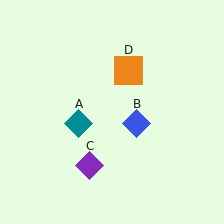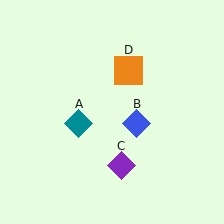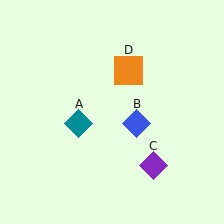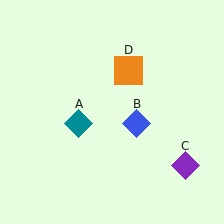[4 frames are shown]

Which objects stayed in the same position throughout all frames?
Teal diamond (object A) and blue diamond (object B) and orange square (object D) remained stationary.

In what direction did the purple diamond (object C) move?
The purple diamond (object C) moved right.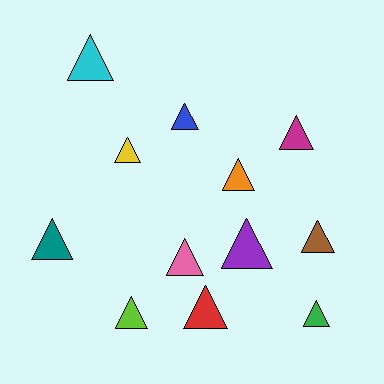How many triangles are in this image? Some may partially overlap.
There are 12 triangles.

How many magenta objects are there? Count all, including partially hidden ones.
There is 1 magenta object.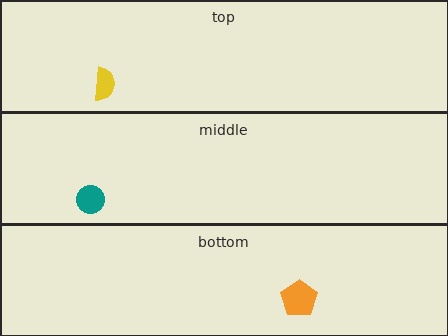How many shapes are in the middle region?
1.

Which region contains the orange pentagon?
The bottom region.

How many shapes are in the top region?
1.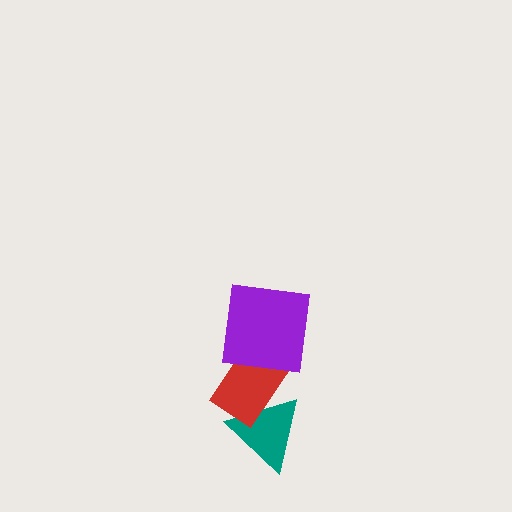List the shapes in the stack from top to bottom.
From top to bottom: the purple square, the red rectangle, the teal triangle.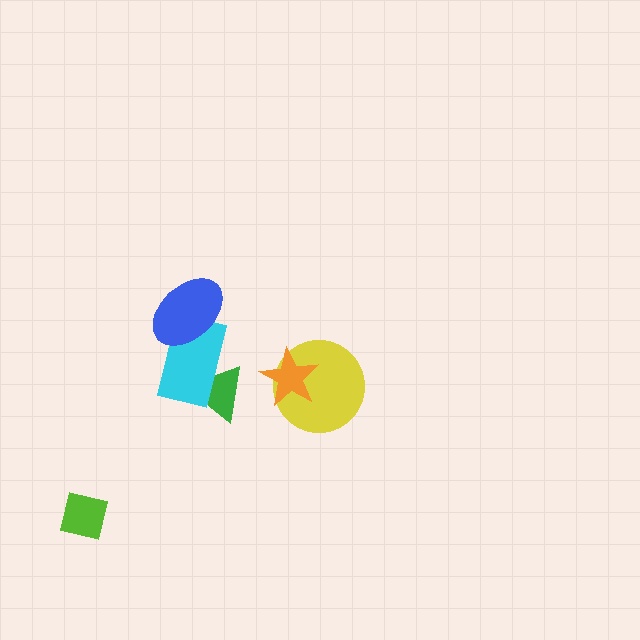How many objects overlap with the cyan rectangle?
2 objects overlap with the cyan rectangle.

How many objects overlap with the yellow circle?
1 object overlaps with the yellow circle.